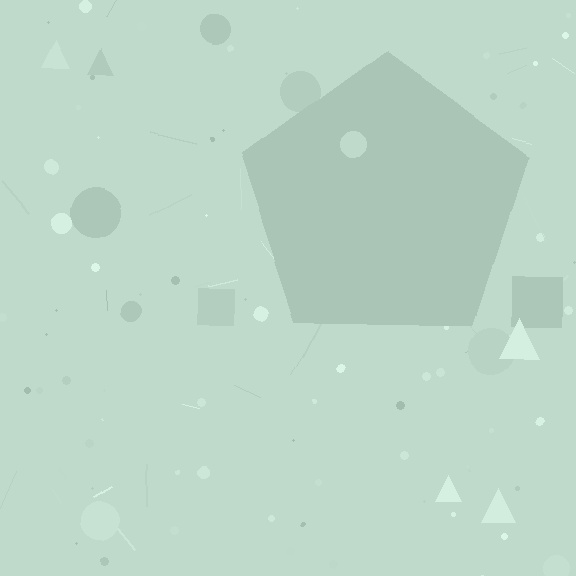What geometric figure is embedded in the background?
A pentagon is embedded in the background.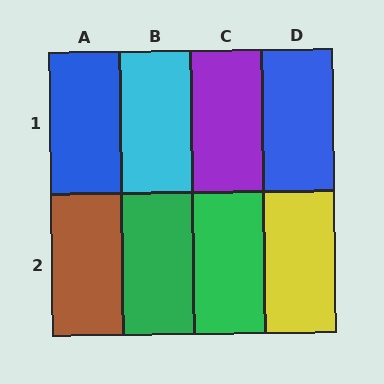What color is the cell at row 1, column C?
Purple.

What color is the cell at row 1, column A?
Blue.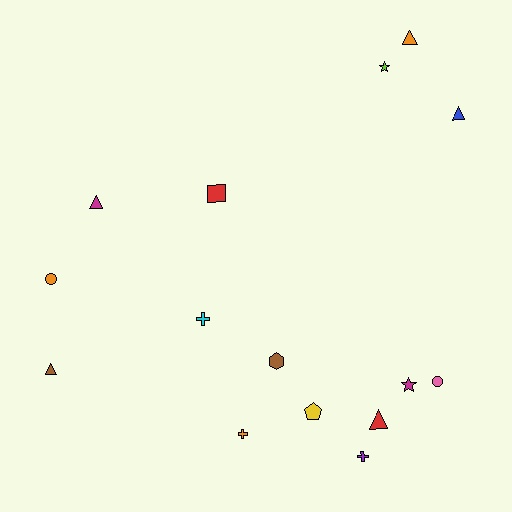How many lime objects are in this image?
There is 1 lime object.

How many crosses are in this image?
There are 3 crosses.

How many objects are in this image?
There are 15 objects.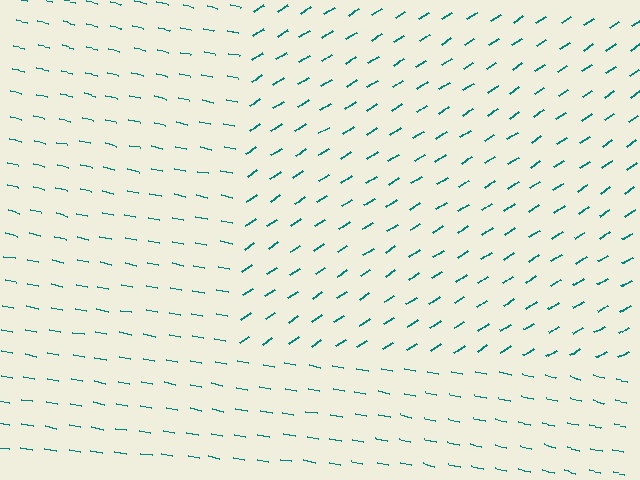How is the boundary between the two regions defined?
The boundary is defined purely by a change in line orientation (approximately 45 degrees difference). All lines are the same color and thickness.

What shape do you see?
I see a rectangle.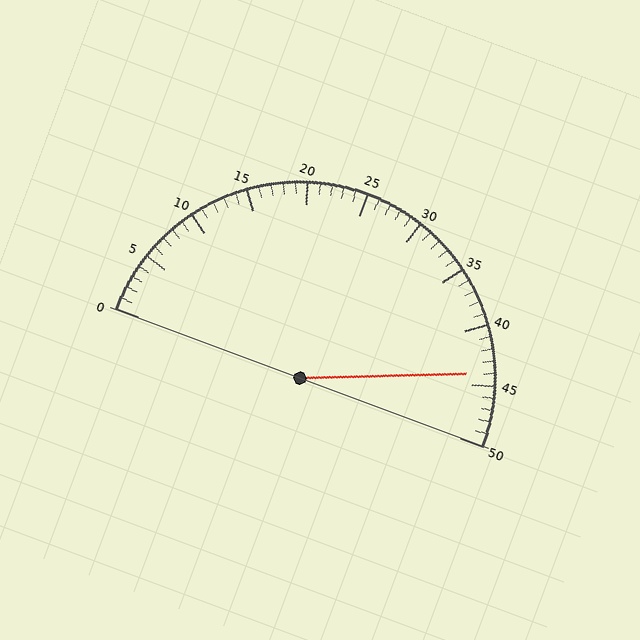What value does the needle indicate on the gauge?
The needle indicates approximately 44.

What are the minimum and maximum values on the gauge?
The gauge ranges from 0 to 50.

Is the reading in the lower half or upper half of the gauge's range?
The reading is in the upper half of the range (0 to 50).